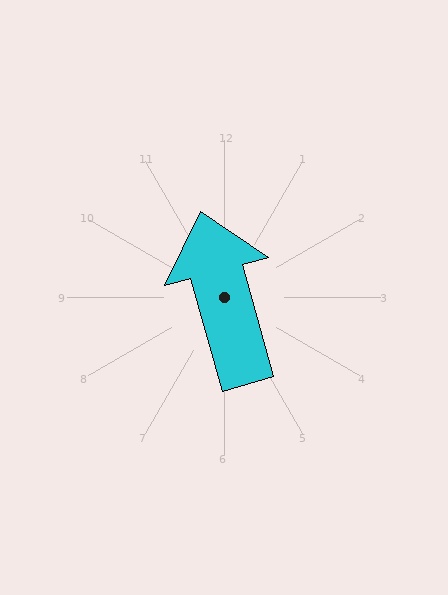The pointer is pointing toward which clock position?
Roughly 11 o'clock.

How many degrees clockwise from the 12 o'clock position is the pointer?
Approximately 344 degrees.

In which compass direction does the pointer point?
North.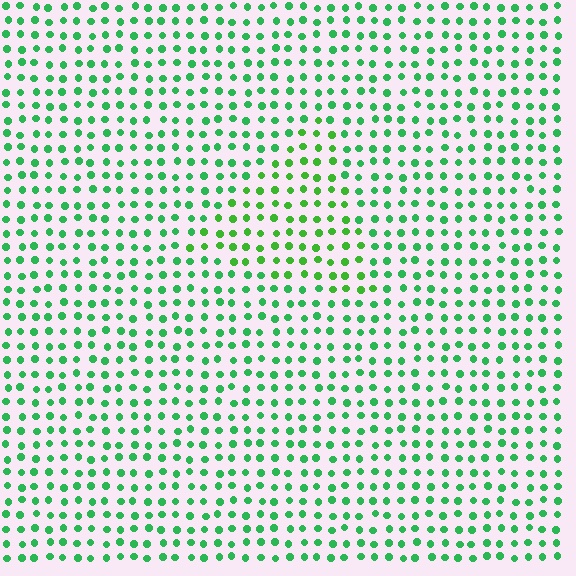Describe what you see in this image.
The image is filled with small green elements in a uniform arrangement. A triangle-shaped region is visible where the elements are tinted to a slightly different hue, forming a subtle color boundary.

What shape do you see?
I see a triangle.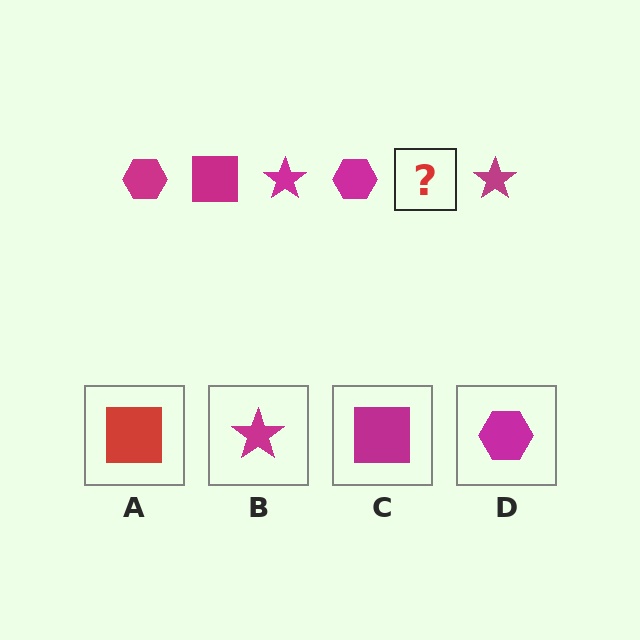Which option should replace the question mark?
Option C.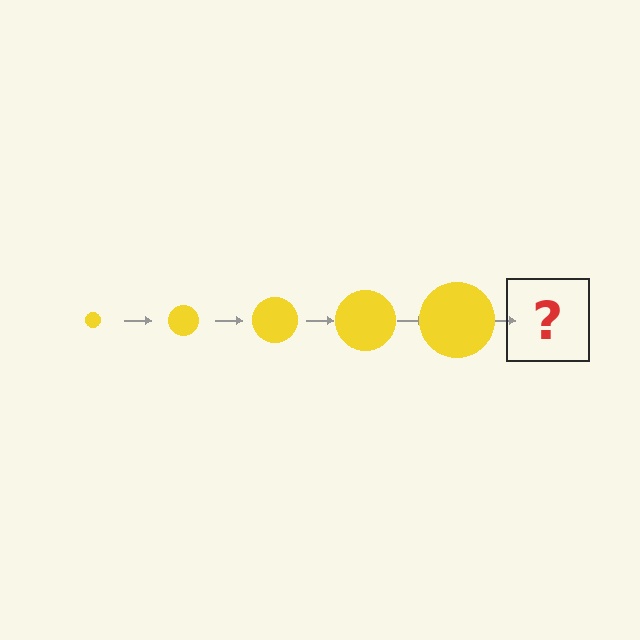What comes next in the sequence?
The next element should be a yellow circle, larger than the previous one.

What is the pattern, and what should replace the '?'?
The pattern is that the circle gets progressively larger each step. The '?' should be a yellow circle, larger than the previous one.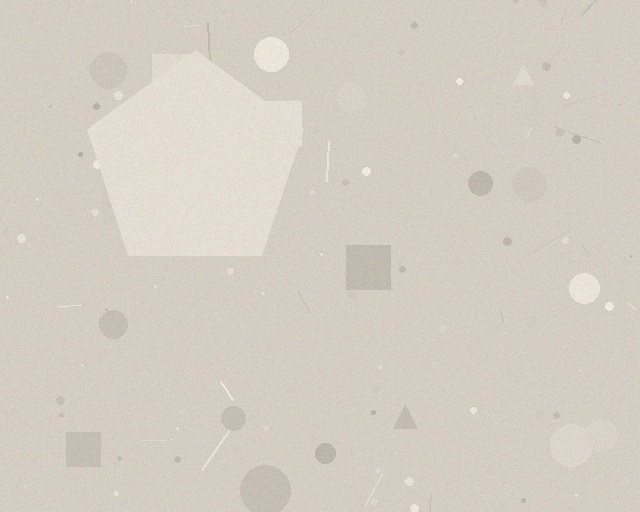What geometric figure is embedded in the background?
A pentagon is embedded in the background.